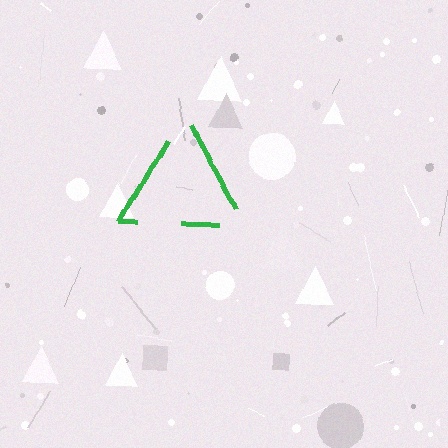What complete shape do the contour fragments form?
The contour fragments form a triangle.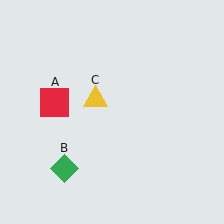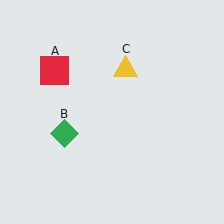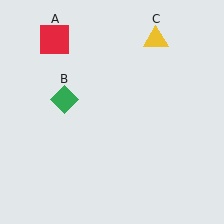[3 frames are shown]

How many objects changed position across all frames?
3 objects changed position: red square (object A), green diamond (object B), yellow triangle (object C).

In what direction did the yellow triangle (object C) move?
The yellow triangle (object C) moved up and to the right.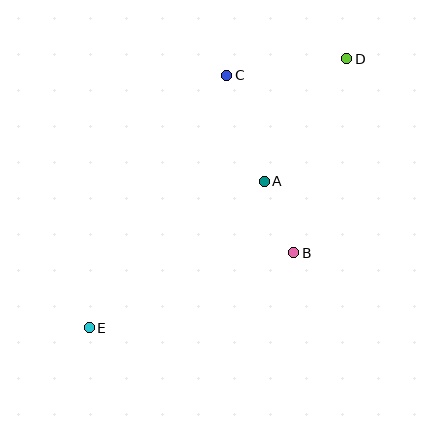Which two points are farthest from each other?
Points D and E are farthest from each other.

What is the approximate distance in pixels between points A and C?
The distance between A and C is approximately 113 pixels.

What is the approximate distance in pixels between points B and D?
The distance between B and D is approximately 201 pixels.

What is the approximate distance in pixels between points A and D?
The distance between A and D is approximately 148 pixels.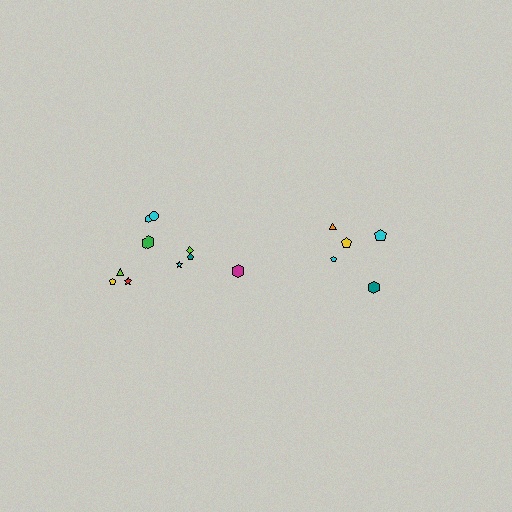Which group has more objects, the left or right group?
The left group.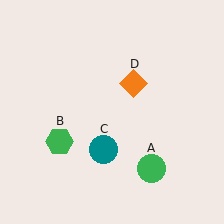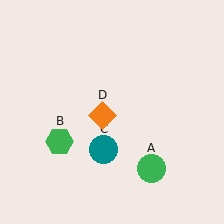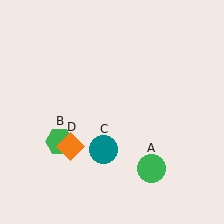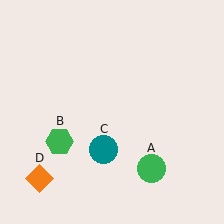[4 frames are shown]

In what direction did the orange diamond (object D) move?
The orange diamond (object D) moved down and to the left.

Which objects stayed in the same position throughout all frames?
Green circle (object A) and green hexagon (object B) and teal circle (object C) remained stationary.